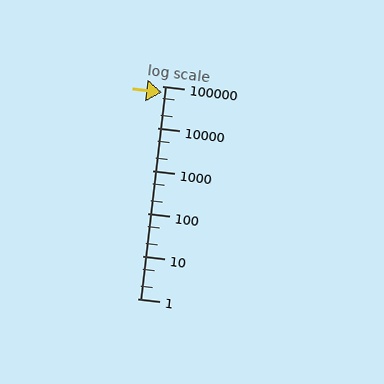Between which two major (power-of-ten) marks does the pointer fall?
The pointer is between 10000 and 100000.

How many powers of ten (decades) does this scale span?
The scale spans 5 decades, from 1 to 100000.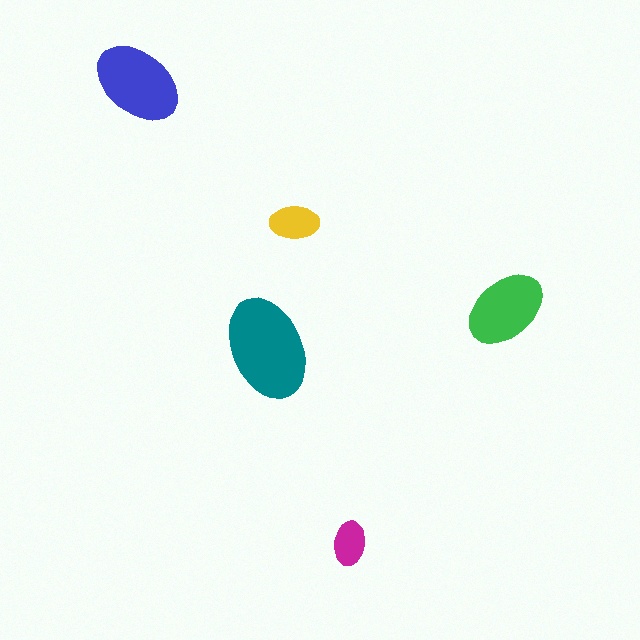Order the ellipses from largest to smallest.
the teal one, the blue one, the green one, the yellow one, the magenta one.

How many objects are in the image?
There are 5 objects in the image.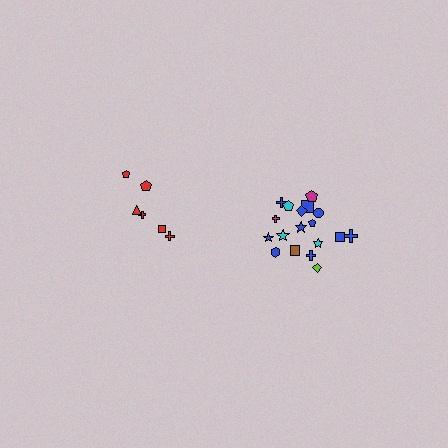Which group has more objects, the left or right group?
The right group.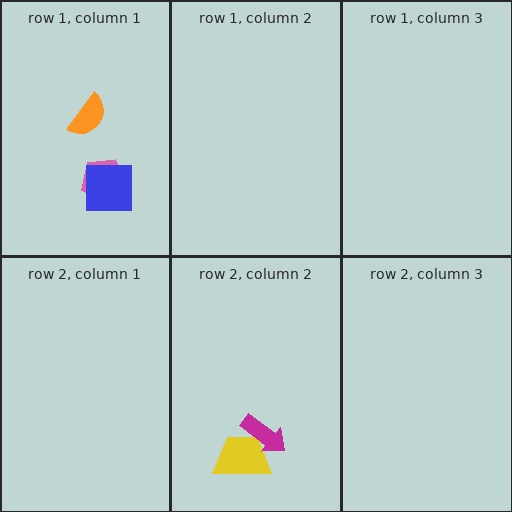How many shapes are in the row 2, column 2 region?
2.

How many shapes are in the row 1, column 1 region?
3.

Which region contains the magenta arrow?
The row 2, column 2 region.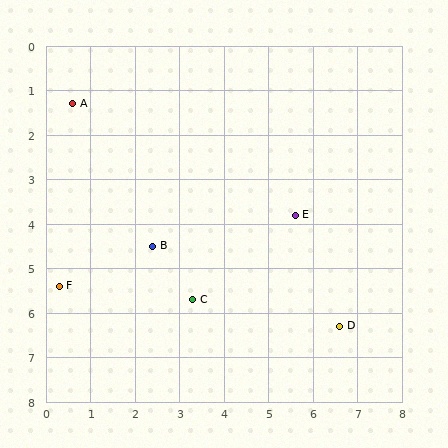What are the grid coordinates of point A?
Point A is at approximately (0.6, 1.3).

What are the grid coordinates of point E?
Point E is at approximately (5.6, 3.8).